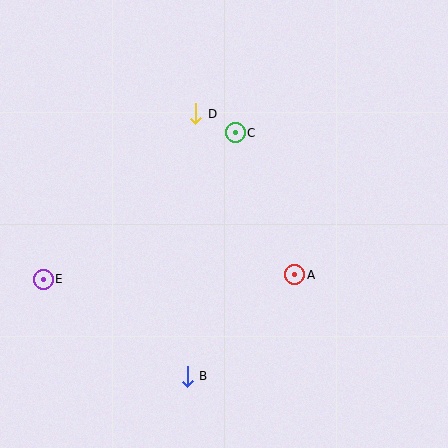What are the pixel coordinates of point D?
Point D is at (196, 114).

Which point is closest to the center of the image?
Point A at (295, 275) is closest to the center.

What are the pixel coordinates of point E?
Point E is at (43, 279).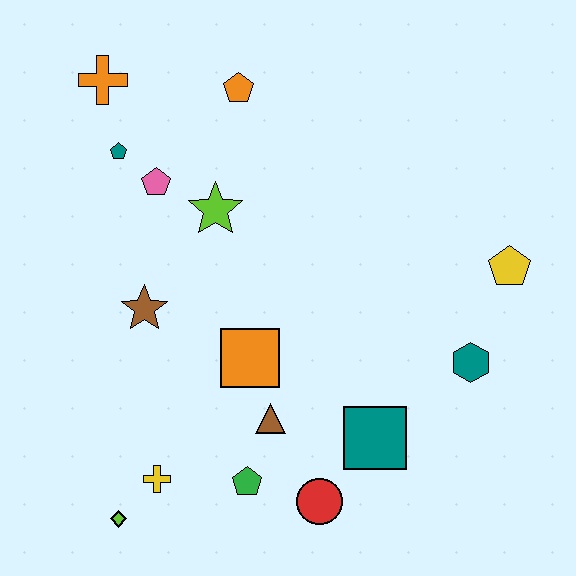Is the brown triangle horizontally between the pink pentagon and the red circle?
Yes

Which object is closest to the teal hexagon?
The yellow pentagon is closest to the teal hexagon.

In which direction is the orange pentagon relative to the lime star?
The orange pentagon is above the lime star.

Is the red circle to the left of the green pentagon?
No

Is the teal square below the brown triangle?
Yes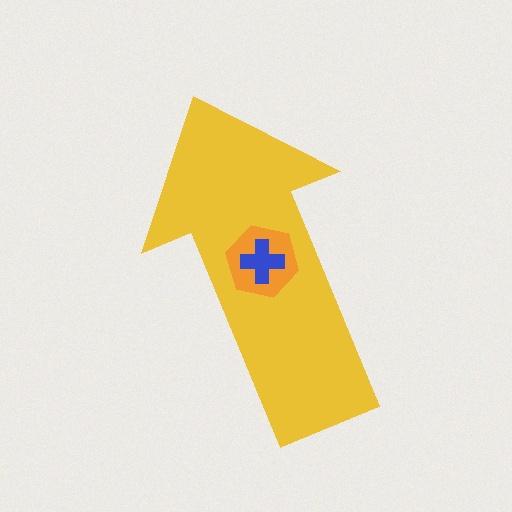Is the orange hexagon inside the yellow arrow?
Yes.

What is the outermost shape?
The yellow arrow.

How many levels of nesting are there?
3.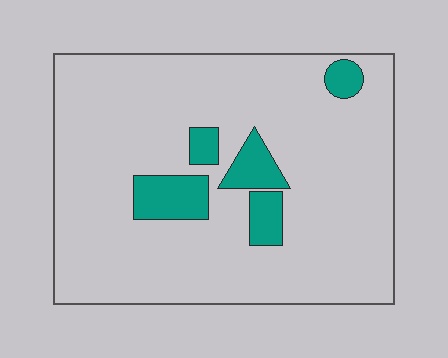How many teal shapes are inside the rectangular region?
5.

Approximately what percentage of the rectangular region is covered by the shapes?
Approximately 10%.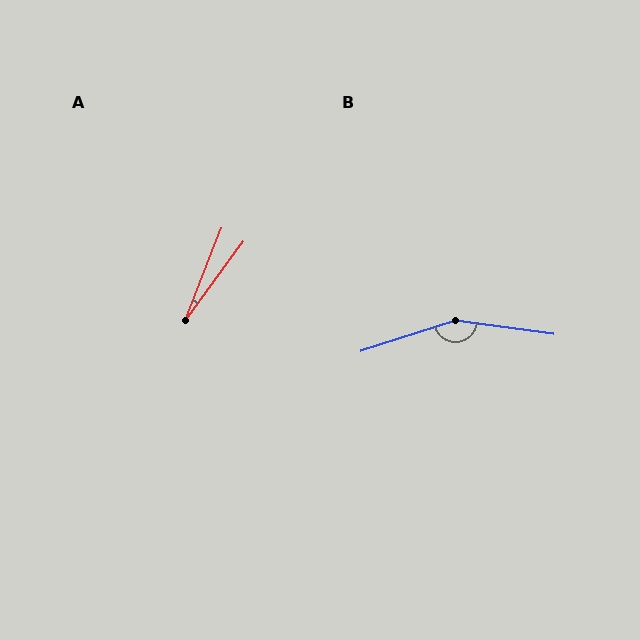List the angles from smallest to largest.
A (15°), B (154°).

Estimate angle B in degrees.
Approximately 154 degrees.